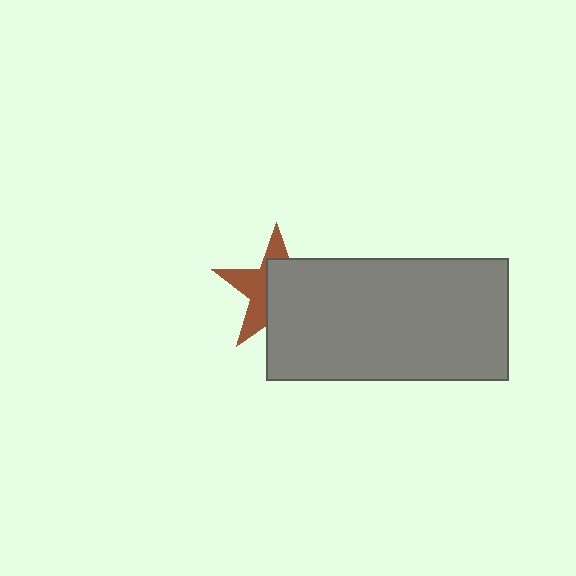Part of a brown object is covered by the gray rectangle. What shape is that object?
It is a star.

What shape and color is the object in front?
The object in front is a gray rectangle.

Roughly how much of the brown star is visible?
A small part of it is visible (roughly 41%).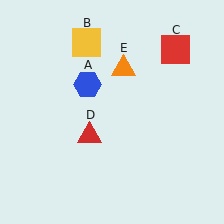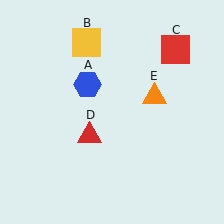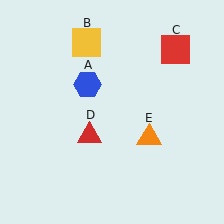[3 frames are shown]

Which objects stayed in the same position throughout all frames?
Blue hexagon (object A) and yellow square (object B) and red square (object C) and red triangle (object D) remained stationary.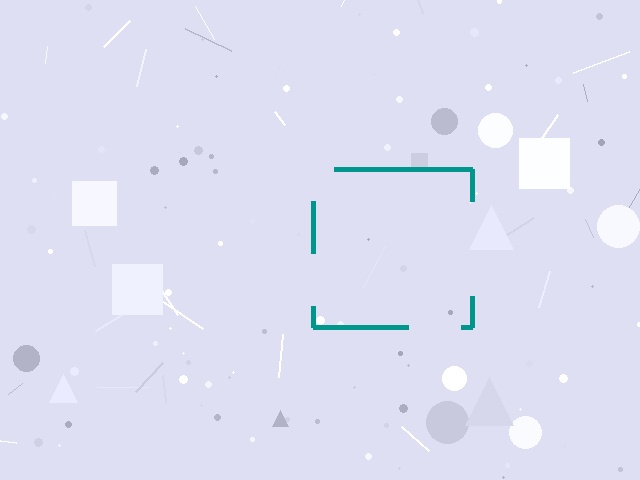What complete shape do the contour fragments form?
The contour fragments form a square.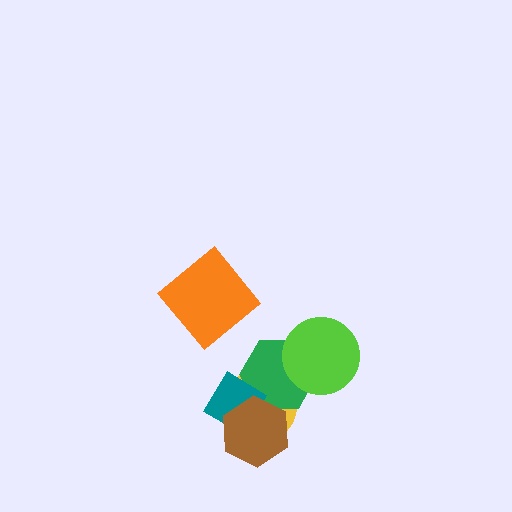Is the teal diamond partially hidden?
Yes, it is partially covered by another shape.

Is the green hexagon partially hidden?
Yes, it is partially covered by another shape.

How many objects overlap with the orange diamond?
0 objects overlap with the orange diamond.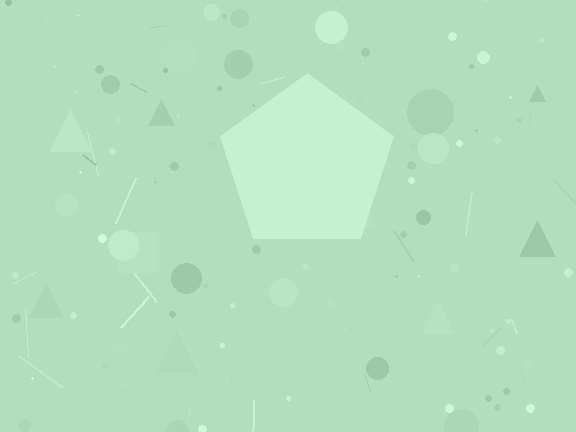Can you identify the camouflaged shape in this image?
The camouflaged shape is a pentagon.